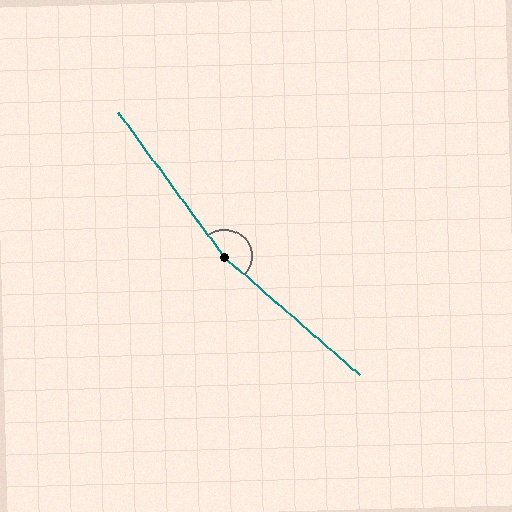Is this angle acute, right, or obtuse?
It is obtuse.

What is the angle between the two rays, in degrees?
Approximately 167 degrees.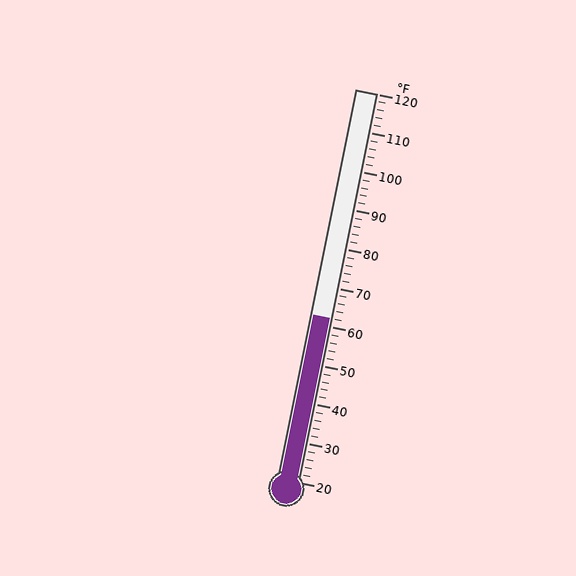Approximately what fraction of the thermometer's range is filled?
The thermometer is filled to approximately 40% of its range.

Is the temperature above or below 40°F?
The temperature is above 40°F.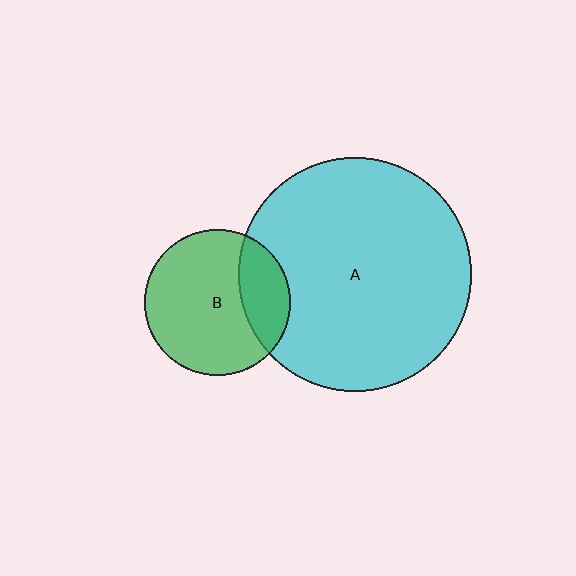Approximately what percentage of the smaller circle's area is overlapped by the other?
Approximately 25%.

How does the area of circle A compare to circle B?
Approximately 2.6 times.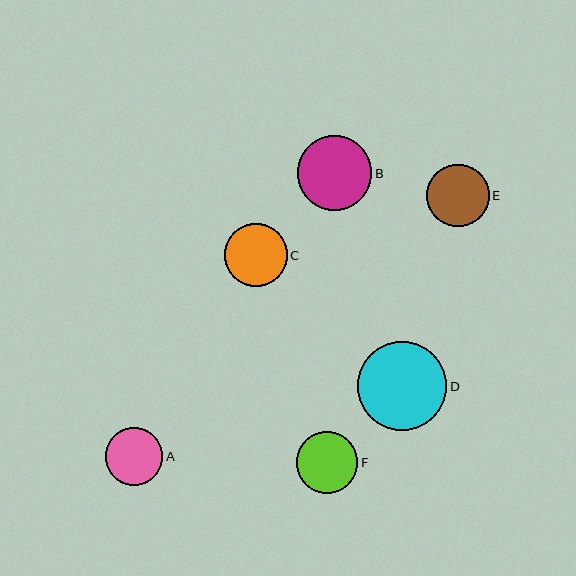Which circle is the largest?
Circle D is the largest with a size of approximately 89 pixels.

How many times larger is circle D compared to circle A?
Circle D is approximately 1.6 times the size of circle A.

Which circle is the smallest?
Circle A is the smallest with a size of approximately 57 pixels.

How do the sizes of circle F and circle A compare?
Circle F and circle A are approximately the same size.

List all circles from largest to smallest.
From largest to smallest: D, B, C, E, F, A.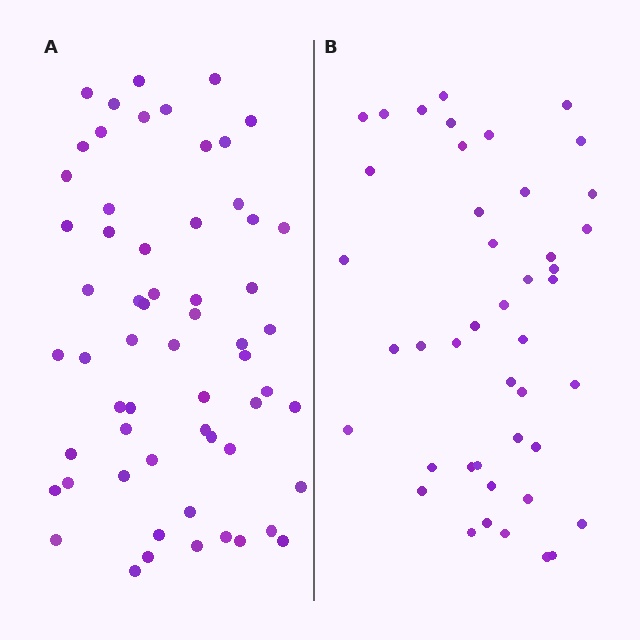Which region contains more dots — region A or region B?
Region A (the left region) has more dots.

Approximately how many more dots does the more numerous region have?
Region A has approximately 15 more dots than region B.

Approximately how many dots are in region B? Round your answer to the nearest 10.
About 40 dots. (The exact count is 44, which rounds to 40.)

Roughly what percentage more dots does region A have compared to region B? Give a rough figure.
About 35% more.